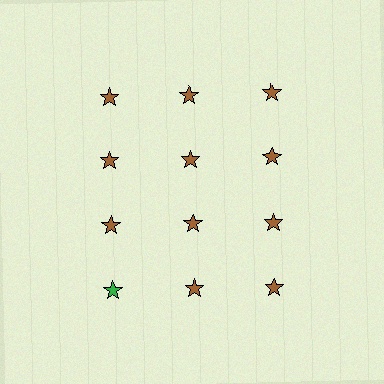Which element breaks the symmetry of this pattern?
The green star in the fourth row, leftmost column breaks the symmetry. All other shapes are brown stars.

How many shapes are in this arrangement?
There are 12 shapes arranged in a grid pattern.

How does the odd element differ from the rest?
It has a different color: green instead of brown.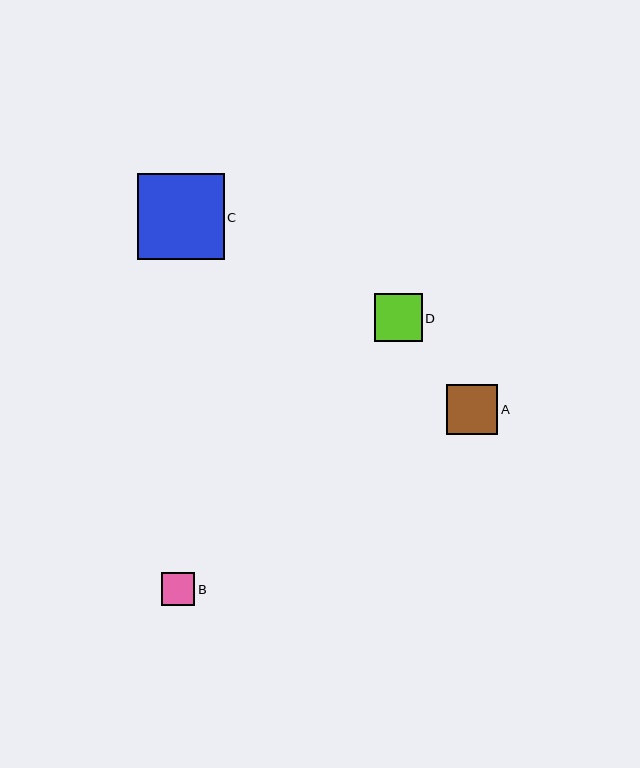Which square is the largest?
Square C is the largest with a size of approximately 86 pixels.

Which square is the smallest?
Square B is the smallest with a size of approximately 33 pixels.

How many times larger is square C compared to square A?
Square C is approximately 1.7 times the size of square A.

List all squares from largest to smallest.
From largest to smallest: C, A, D, B.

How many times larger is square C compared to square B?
Square C is approximately 2.6 times the size of square B.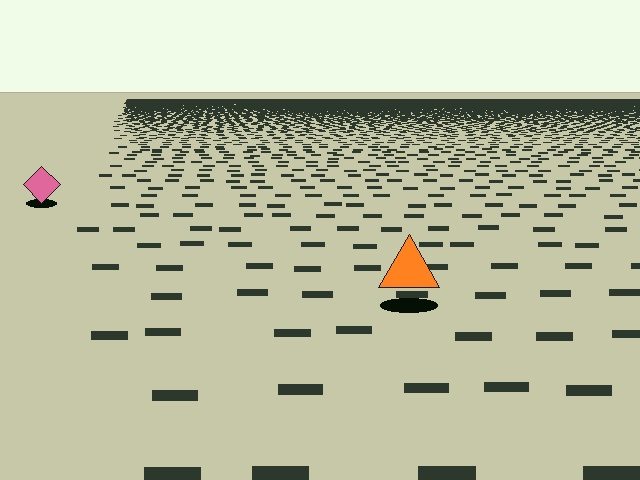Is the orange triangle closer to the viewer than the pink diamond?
Yes. The orange triangle is closer — you can tell from the texture gradient: the ground texture is coarser near it.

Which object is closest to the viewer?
The orange triangle is closest. The texture marks near it are larger and more spread out.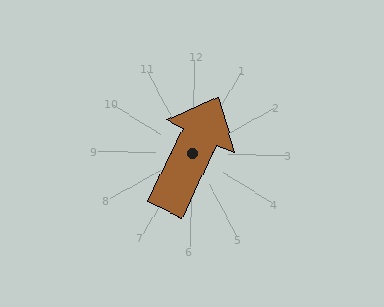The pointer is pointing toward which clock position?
Roughly 1 o'clock.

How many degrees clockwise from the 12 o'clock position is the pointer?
Approximately 24 degrees.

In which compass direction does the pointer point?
Northeast.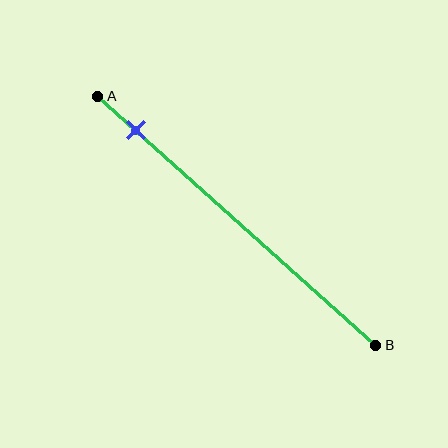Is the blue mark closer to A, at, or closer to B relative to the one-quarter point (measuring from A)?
The blue mark is closer to point A than the one-quarter point of segment AB.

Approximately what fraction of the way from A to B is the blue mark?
The blue mark is approximately 15% of the way from A to B.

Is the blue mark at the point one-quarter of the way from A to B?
No, the mark is at about 15% from A, not at the 25% one-quarter point.